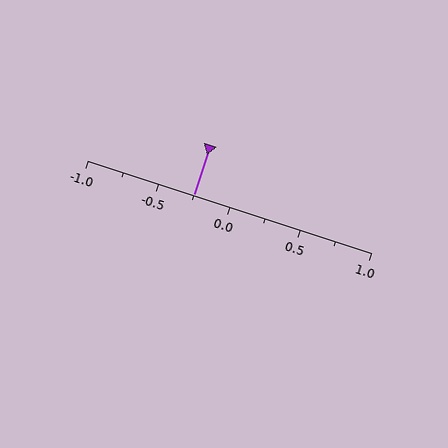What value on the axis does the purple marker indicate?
The marker indicates approximately -0.25.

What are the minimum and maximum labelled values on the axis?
The axis runs from -1.0 to 1.0.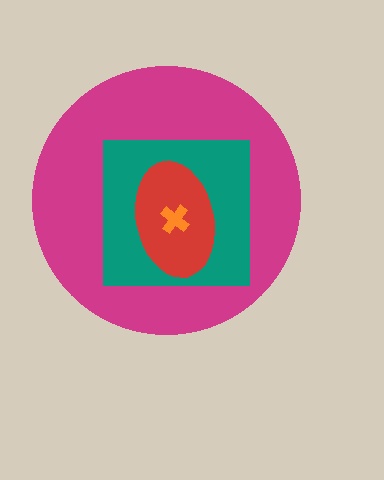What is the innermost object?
The orange cross.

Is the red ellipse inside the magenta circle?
Yes.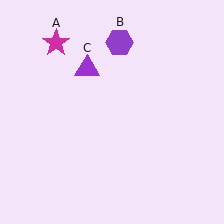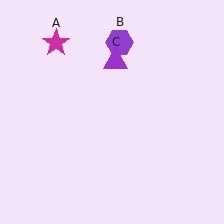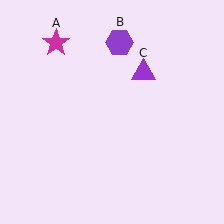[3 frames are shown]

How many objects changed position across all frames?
1 object changed position: purple triangle (object C).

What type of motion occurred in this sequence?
The purple triangle (object C) rotated clockwise around the center of the scene.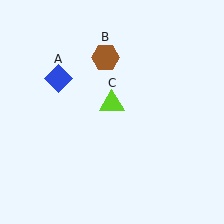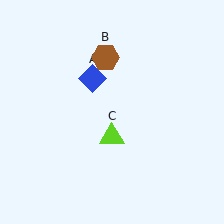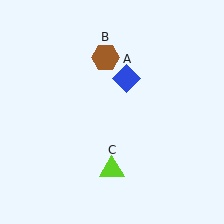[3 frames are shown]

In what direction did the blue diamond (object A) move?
The blue diamond (object A) moved right.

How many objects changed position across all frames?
2 objects changed position: blue diamond (object A), lime triangle (object C).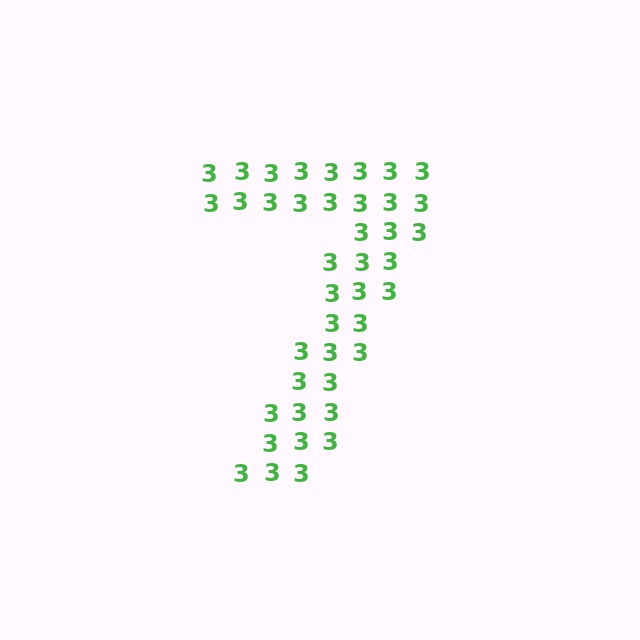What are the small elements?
The small elements are digit 3's.